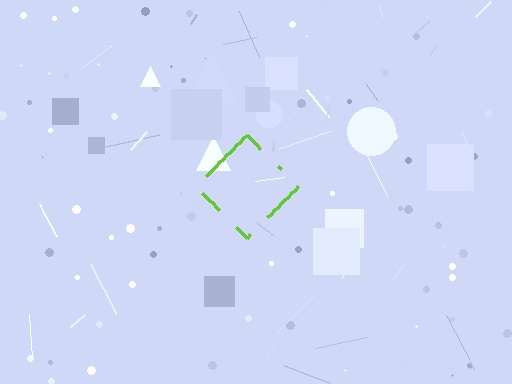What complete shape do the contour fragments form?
The contour fragments form a diamond.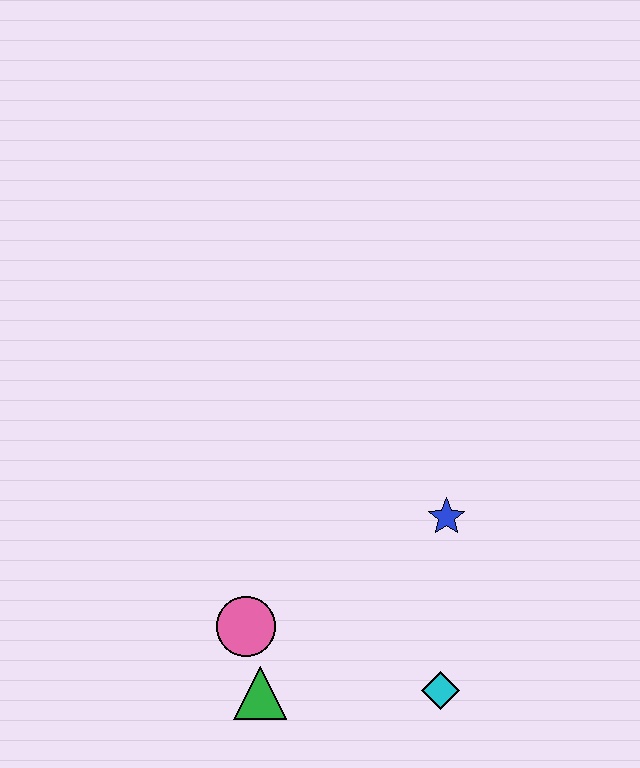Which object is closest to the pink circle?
The green triangle is closest to the pink circle.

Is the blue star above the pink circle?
Yes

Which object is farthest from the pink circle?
The blue star is farthest from the pink circle.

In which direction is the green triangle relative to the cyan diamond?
The green triangle is to the left of the cyan diamond.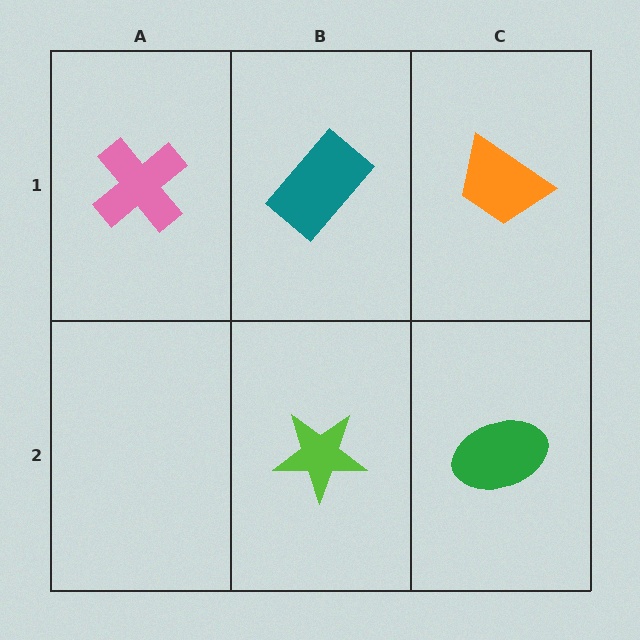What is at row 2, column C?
A green ellipse.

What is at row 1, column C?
An orange trapezoid.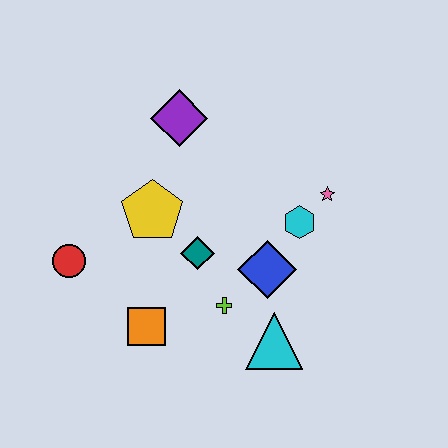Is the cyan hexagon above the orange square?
Yes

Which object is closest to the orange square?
The lime cross is closest to the orange square.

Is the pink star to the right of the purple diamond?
Yes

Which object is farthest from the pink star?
The red circle is farthest from the pink star.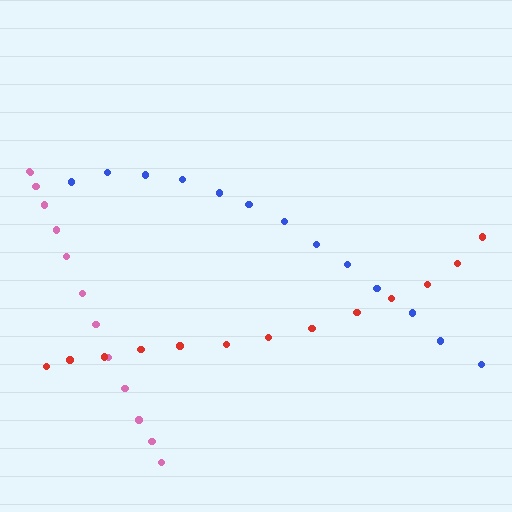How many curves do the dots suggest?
There are 3 distinct paths.